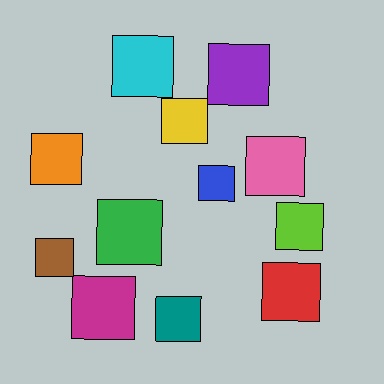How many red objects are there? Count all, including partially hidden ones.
There is 1 red object.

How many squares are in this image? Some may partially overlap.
There are 12 squares.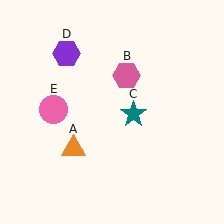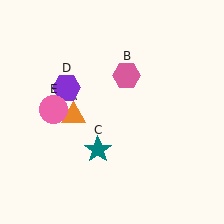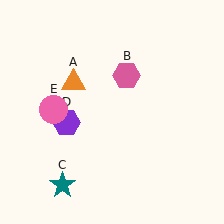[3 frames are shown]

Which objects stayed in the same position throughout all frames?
Pink hexagon (object B) and pink circle (object E) remained stationary.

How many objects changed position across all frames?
3 objects changed position: orange triangle (object A), teal star (object C), purple hexagon (object D).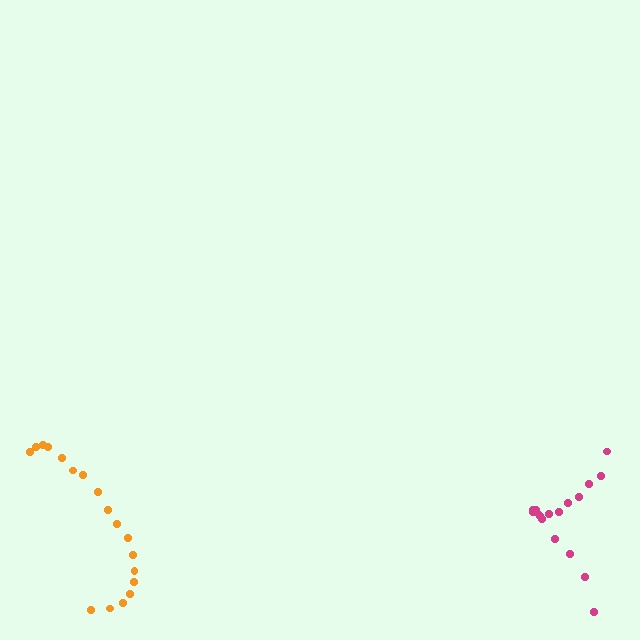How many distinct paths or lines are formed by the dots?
There are 2 distinct paths.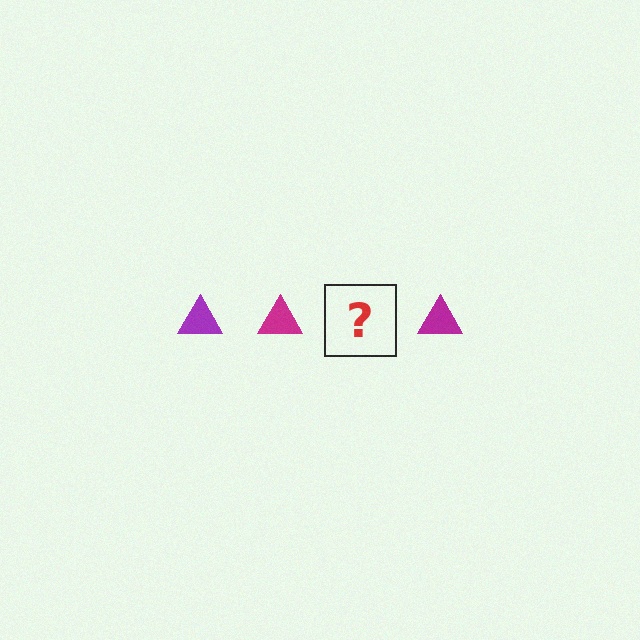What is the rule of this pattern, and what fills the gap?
The rule is that the pattern cycles through purple, magenta triangles. The gap should be filled with a purple triangle.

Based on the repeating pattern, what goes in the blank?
The blank should be a purple triangle.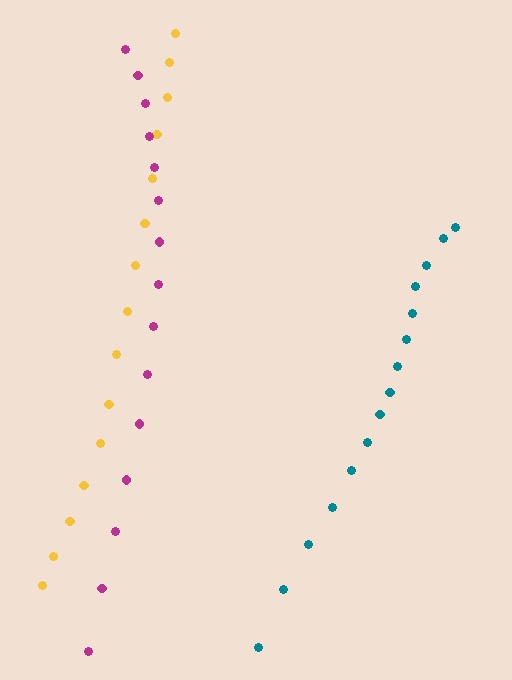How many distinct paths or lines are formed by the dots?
There are 3 distinct paths.